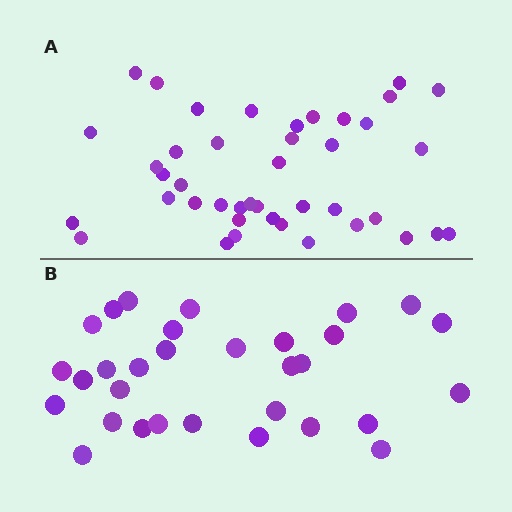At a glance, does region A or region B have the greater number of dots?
Region A (the top region) has more dots.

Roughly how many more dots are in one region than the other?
Region A has roughly 12 or so more dots than region B.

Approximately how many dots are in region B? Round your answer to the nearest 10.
About 30 dots. (The exact count is 31, which rounds to 30.)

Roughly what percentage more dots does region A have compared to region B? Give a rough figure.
About 35% more.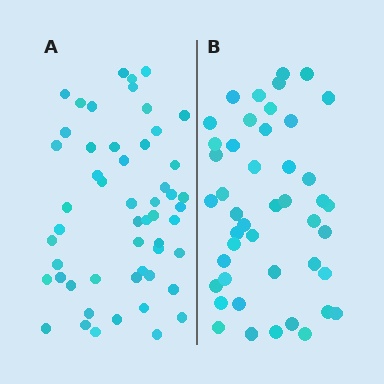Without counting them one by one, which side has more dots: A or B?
Region A (the left region) has more dots.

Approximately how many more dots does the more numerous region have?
Region A has roughly 8 or so more dots than region B.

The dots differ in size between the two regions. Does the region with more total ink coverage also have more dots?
No. Region B has more total ink coverage because its dots are larger, but region A actually contains more individual dots. Total area can be misleading — the number of items is what matters here.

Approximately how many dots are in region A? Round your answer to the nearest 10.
About 50 dots. (The exact count is 53, which rounds to 50.)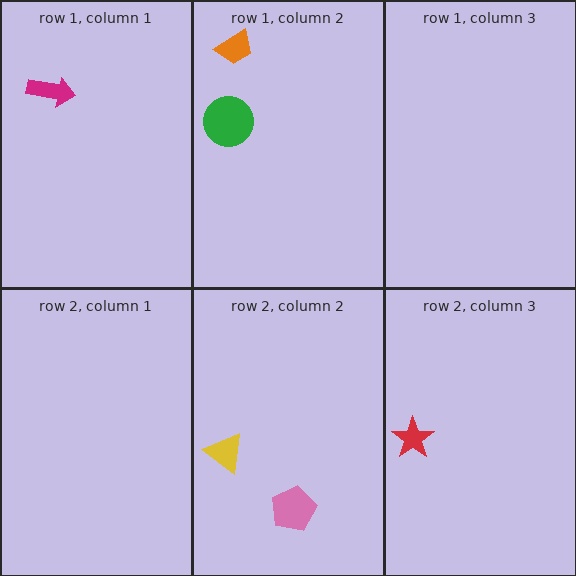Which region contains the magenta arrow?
The row 1, column 1 region.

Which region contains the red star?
The row 2, column 3 region.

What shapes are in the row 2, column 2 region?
The pink pentagon, the yellow triangle.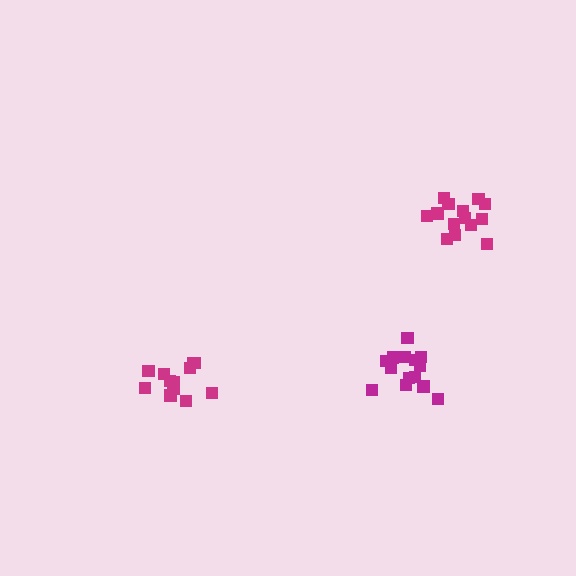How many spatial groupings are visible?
There are 3 spatial groupings.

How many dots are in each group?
Group 1: 14 dots, Group 2: 12 dots, Group 3: 14 dots (40 total).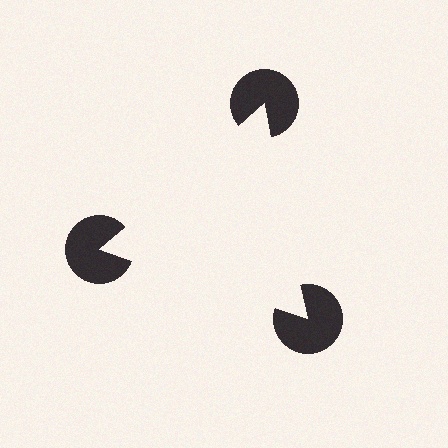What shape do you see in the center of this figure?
An illusory triangle — its edges are inferred from the aligned wedge cuts in the pac-man discs, not physically drawn.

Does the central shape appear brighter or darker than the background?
It typically appears slightly brighter than the background, even though no actual brightness change is drawn.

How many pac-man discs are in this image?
There are 3 — one at each vertex of the illusory triangle.